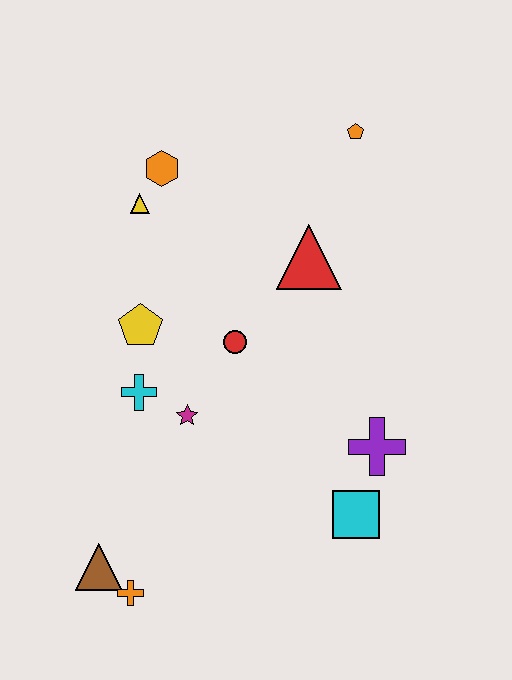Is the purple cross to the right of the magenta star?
Yes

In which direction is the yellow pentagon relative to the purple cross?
The yellow pentagon is to the left of the purple cross.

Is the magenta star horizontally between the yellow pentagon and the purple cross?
Yes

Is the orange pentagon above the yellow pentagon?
Yes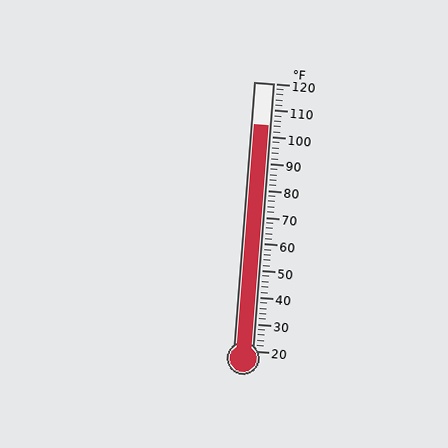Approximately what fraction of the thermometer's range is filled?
The thermometer is filled to approximately 85% of its range.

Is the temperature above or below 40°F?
The temperature is above 40°F.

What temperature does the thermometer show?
The thermometer shows approximately 104°F.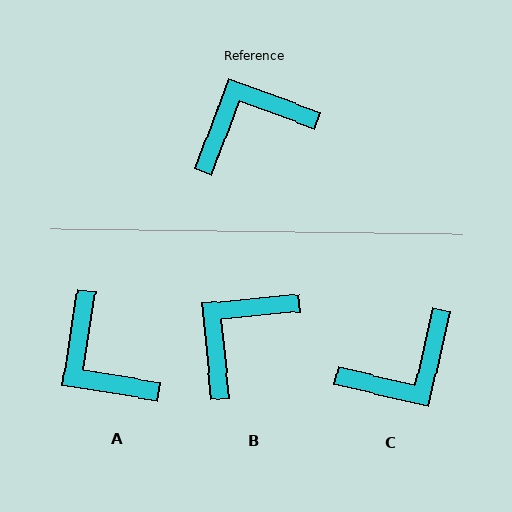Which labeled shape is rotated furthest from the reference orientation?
C, about 173 degrees away.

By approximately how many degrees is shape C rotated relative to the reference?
Approximately 173 degrees clockwise.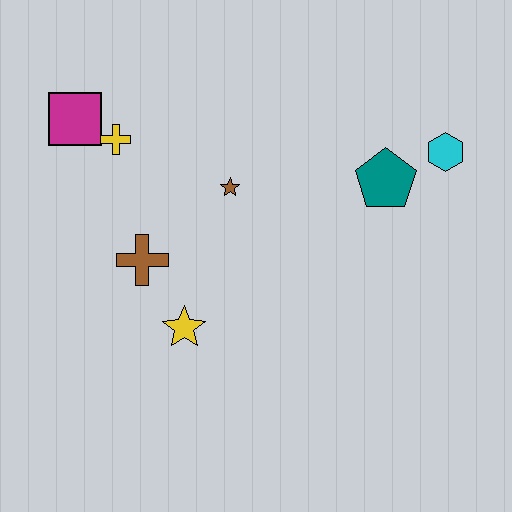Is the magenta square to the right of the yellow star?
No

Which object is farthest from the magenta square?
The cyan hexagon is farthest from the magenta square.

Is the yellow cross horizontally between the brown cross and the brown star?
No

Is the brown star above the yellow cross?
No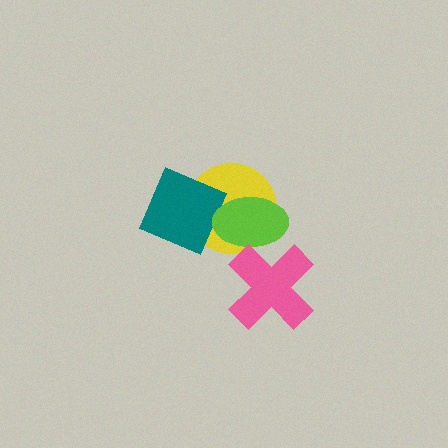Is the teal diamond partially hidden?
Yes, it is partially covered by another shape.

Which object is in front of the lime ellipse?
The pink cross is in front of the lime ellipse.